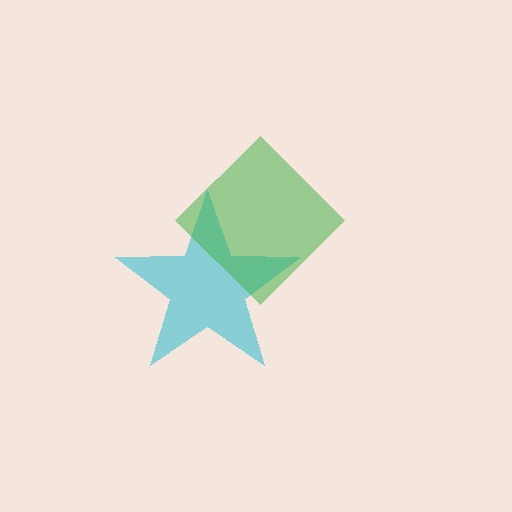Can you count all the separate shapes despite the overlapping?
Yes, there are 2 separate shapes.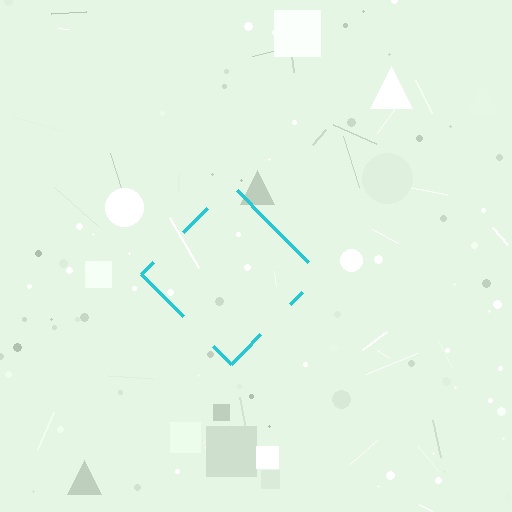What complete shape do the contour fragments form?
The contour fragments form a diamond.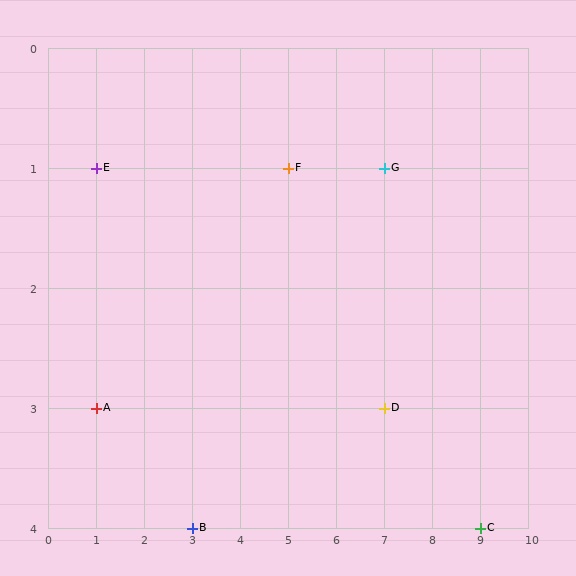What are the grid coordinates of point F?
Point F is at grid coordinates (5, 1).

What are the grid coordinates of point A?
Point A is at grid coordinates (1, 3).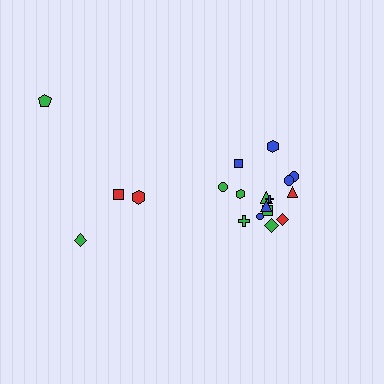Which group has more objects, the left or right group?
The right group.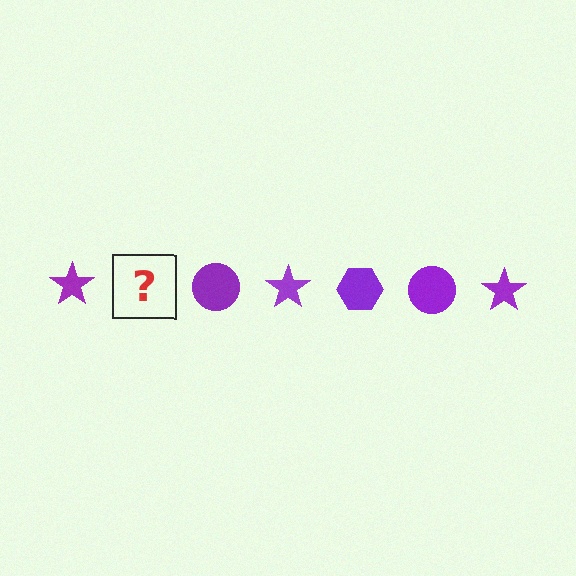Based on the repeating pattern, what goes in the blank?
The blank should be a purple hexagon.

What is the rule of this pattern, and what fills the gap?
The rule is that the pattern cycles through star, hexagon, circle shapes in purple. The gap should be filled with a purple hexagon.